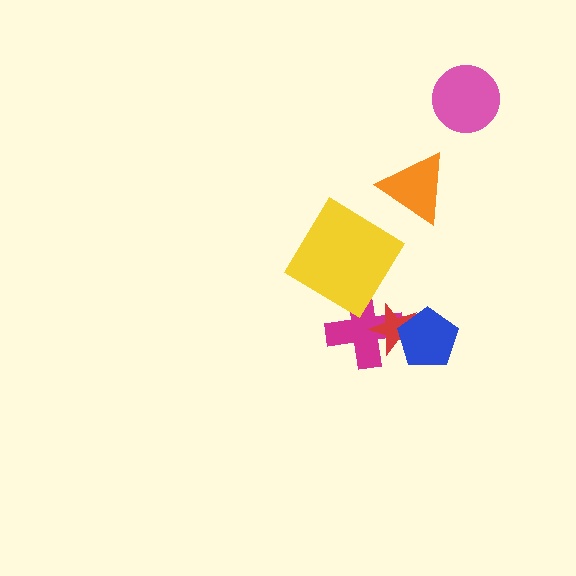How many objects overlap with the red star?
2 objects overlap with the red star.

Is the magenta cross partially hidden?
Yes, it is partially covered by another shape.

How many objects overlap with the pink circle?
0 objects overlap with the pink circle.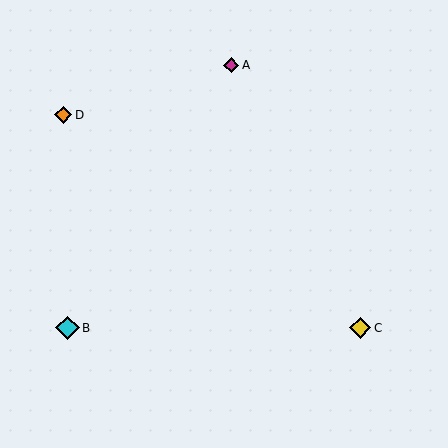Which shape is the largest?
The cyan diamond (labeled B) is the largest.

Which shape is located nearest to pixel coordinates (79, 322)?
The cyan diamond (labeled B) at (67, 328) is nearest to that location.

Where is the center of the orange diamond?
The center of the orange diamond is at (63, 115).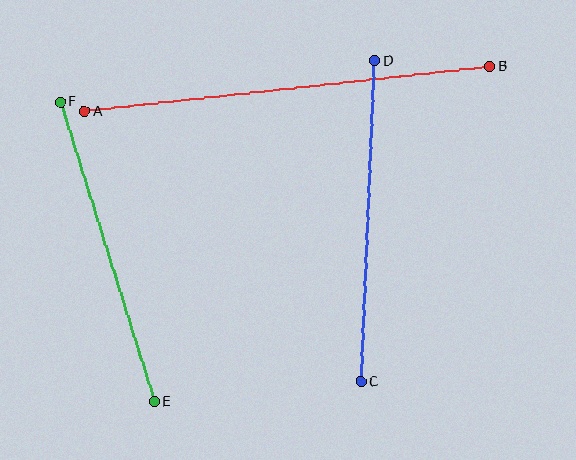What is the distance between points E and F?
The distance is approximately 314 pixels.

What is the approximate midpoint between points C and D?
The midpoint is at approximately (368, 221) pixels.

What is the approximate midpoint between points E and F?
The midpoint is at approximately (108, 252) pixels.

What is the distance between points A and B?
The distance is approximately 408 pixels.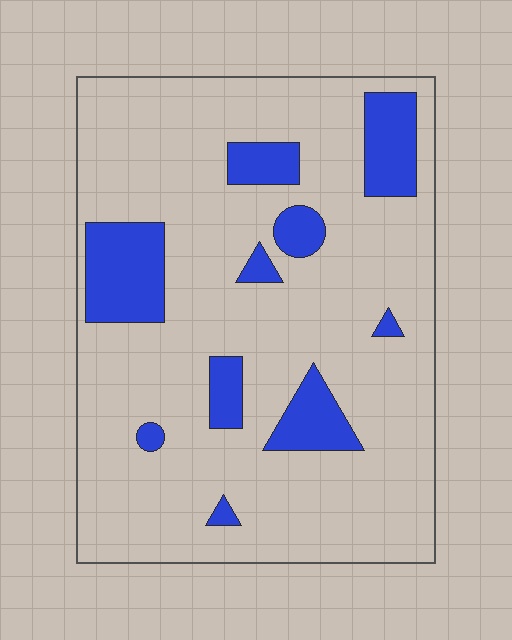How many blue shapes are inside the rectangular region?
10.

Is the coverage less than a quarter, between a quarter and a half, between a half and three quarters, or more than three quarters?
Less than a quarter.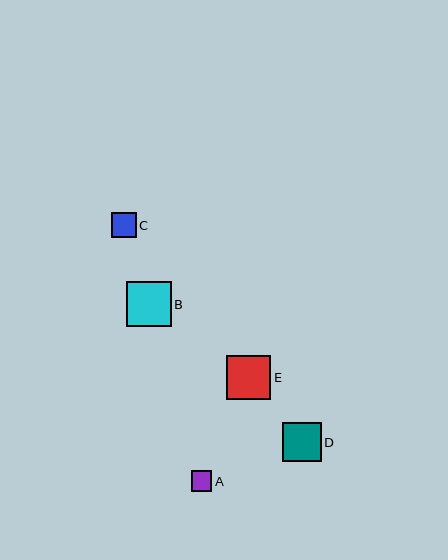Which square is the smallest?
Square A is the smallest with a size of approximately 21 pixels.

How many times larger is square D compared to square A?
Square D is approximately 1.9 times the size of square A.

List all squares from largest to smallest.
From largest to smallest: B, E, D, C, A.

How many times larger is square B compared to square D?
Square B is approximately 1.1 times the size of square D.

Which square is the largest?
Square B is the largest with a size of approximately 45 pixels.